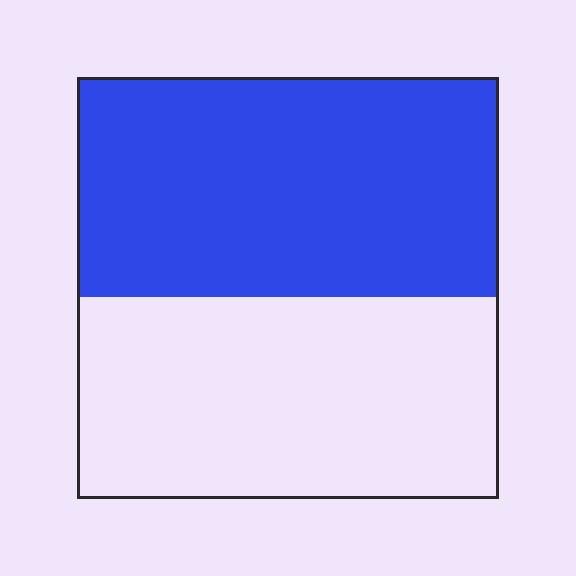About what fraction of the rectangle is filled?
About one half (1/2).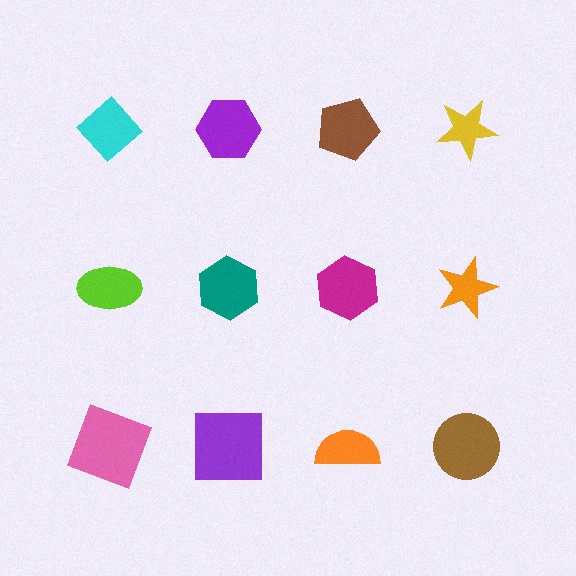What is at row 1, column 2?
A purple hexagon.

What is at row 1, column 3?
A brown pentagon.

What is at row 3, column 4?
A brown circle.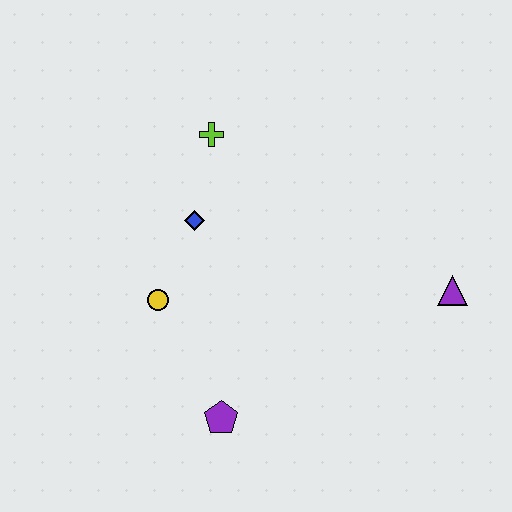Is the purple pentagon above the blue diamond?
No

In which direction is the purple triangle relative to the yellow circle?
The purple triangle is to the right of the yellow circle.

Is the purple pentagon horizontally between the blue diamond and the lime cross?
No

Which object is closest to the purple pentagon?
The yellow circle is closest to the purple pentagon.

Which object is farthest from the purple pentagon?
The lime cross is farthest from the purple pentagon.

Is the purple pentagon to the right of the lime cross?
Yes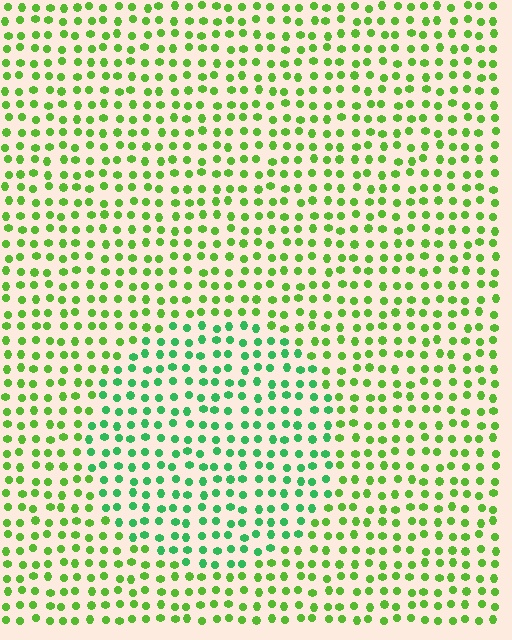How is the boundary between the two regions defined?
The boundary is defined purely by a slight shift in hue (about 35 degrees). Spacing, size, and orientation are identical on both sides.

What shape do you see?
I see a circle.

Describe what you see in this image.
The image is filled with small lime elements in a uniform arrangement. A circle-shaped region is visible where the elements are tinted to a slightly different hue, forming a subtle color boundary.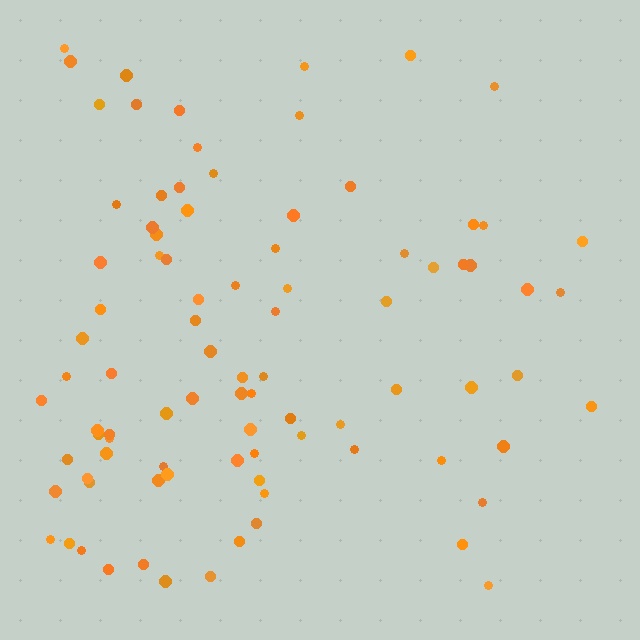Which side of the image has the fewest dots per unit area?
The right.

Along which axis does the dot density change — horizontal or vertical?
Horizontal.